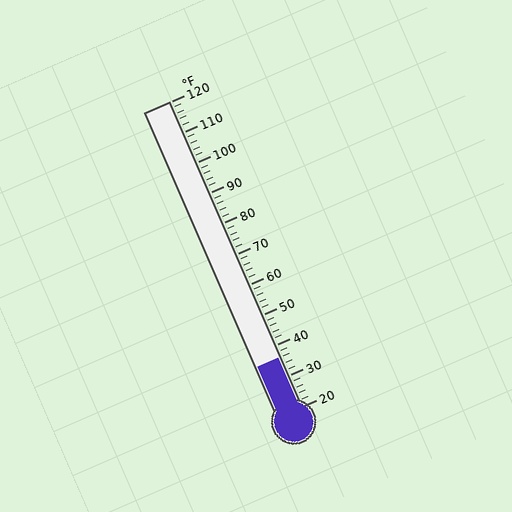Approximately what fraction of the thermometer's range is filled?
The thermometer is filled to approximately 15% of its range.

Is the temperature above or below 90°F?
The temperature is below 90°F.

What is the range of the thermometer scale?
The thermometer scale ranges from 20°F to 120°F.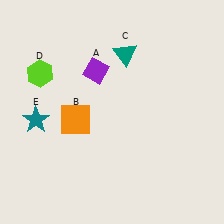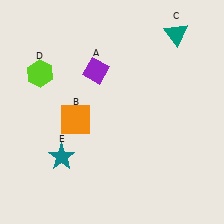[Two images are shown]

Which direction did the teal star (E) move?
The teal star (E) moved down.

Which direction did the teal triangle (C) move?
The teal triangle (C) moved right.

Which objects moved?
The objects that moved are: the teal triangle (C), the teal star (E).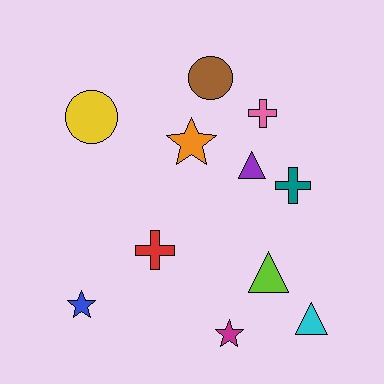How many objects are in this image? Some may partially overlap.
There are 11 objects.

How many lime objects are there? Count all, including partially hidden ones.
There is 1 lime object.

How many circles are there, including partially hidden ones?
There are 2 circles.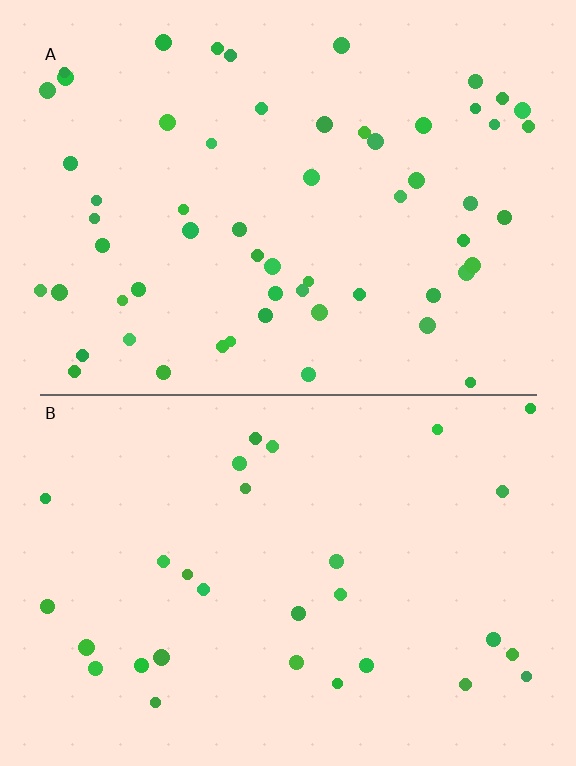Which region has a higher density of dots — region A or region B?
A (the top).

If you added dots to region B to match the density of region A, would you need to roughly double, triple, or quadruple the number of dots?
Approximately double.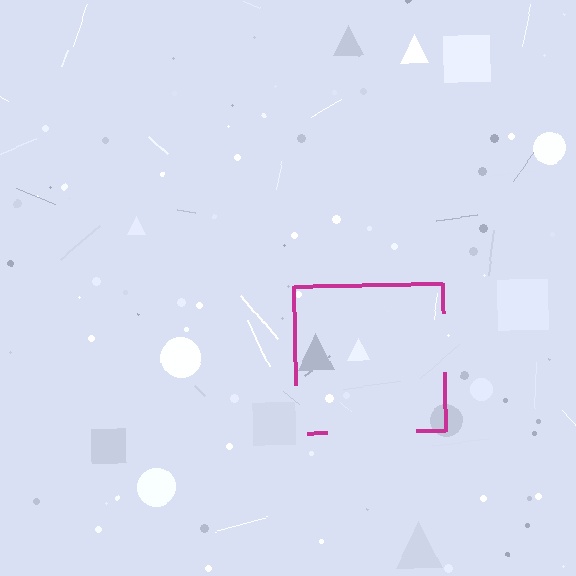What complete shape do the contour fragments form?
The contour fragments form a square.